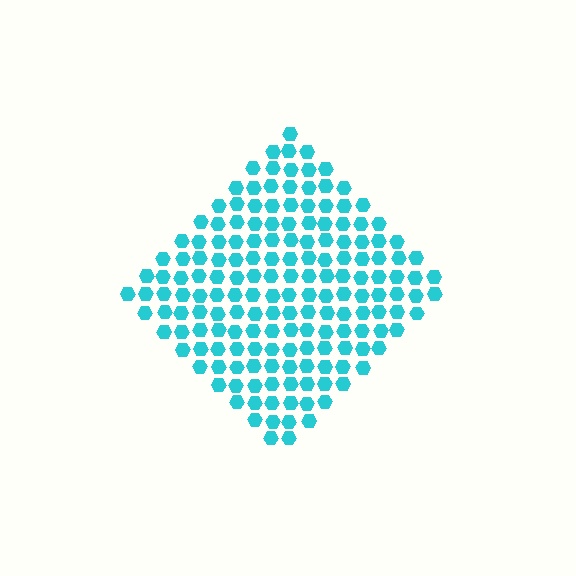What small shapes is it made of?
It is made of small hexagons.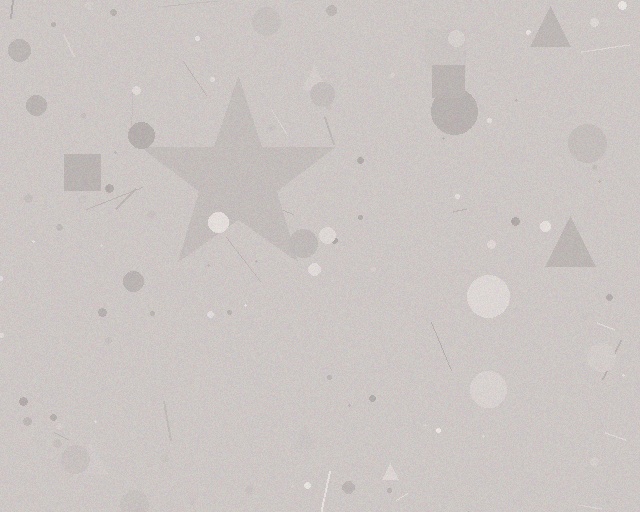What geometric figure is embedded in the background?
A star is embedded in the background.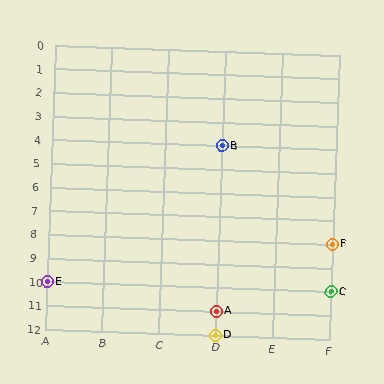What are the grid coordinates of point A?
Point A is at grid coordinates (D, 11).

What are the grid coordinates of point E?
Point E is at grid coordinates (A, 10).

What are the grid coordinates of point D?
Point D is at grid coordinates (D, 12).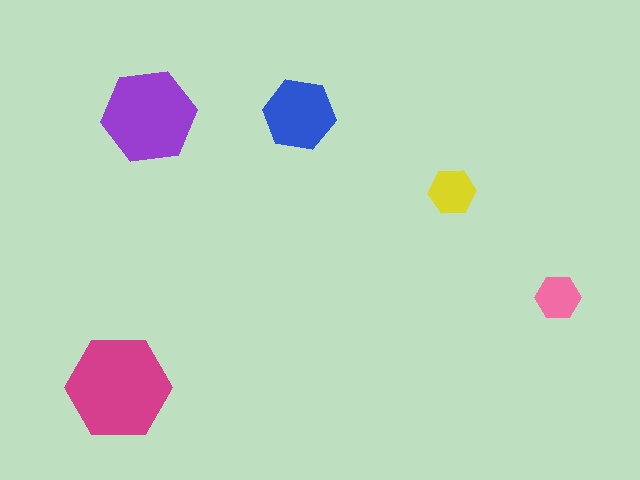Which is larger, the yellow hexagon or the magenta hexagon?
The magenta one.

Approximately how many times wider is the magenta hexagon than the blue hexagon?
About 1.5 times wider.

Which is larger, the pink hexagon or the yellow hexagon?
The yellow one.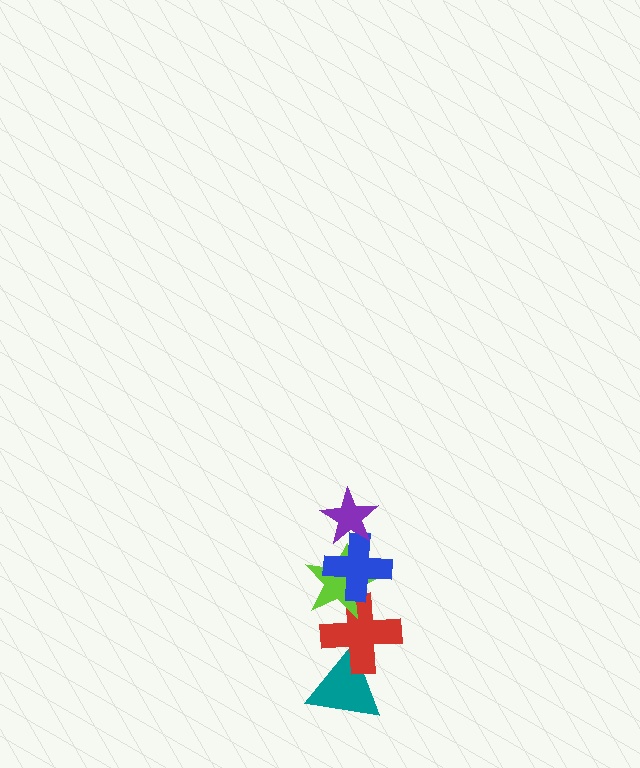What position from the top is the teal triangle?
The teal triangle is 5th from the top.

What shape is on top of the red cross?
The lime star is on top of the red cross.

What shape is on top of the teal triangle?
The red cross is on top of the teal triangle.